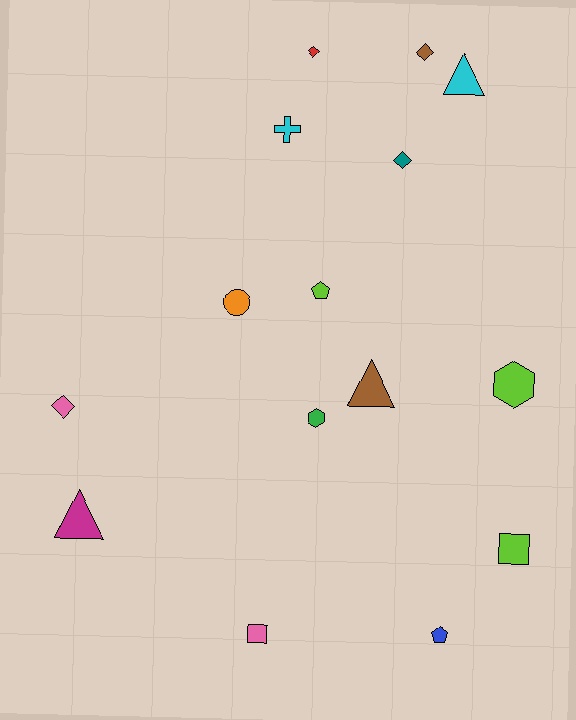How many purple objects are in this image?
There are no purple objects.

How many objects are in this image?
There are 15 objects.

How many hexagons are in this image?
There are 2 hexagons.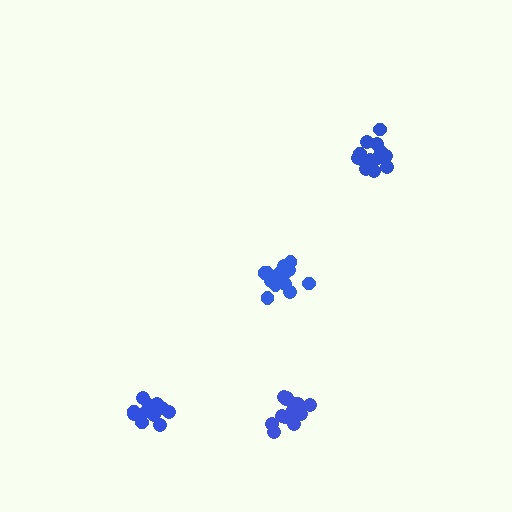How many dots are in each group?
Group 1: 13 dots, Group 2: 14 dots, Group 3: 13 dots, Group 4: 14 dots (54 total).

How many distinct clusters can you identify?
There are 4 distinct clusters.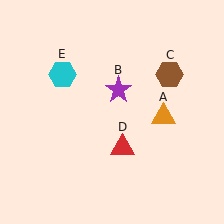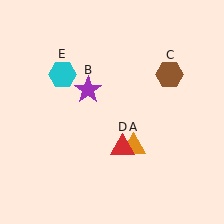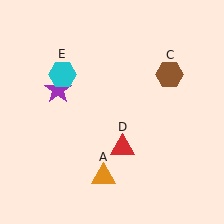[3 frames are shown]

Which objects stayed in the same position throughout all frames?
Brown hexagon (object C) and red triangle (object D) and cyan hexagon (object E) remained stationary.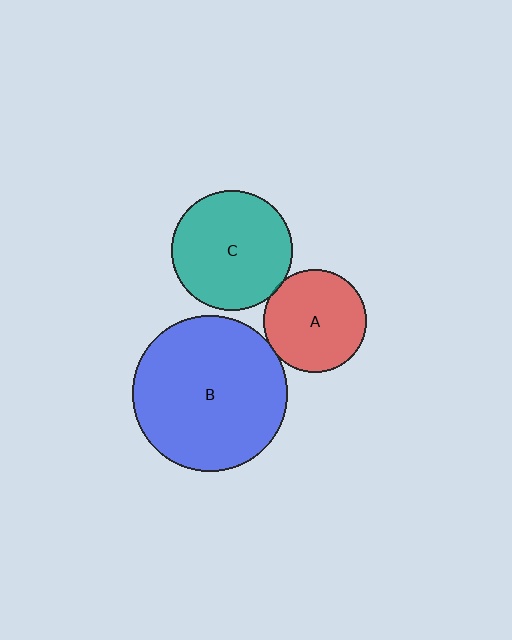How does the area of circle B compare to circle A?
Approximately 2.3 times.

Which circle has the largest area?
Circle B (blue).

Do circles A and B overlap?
Yes.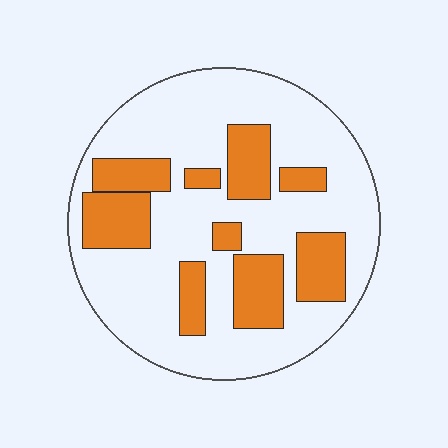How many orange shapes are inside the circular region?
9.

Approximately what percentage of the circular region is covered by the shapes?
Approximately 30%.